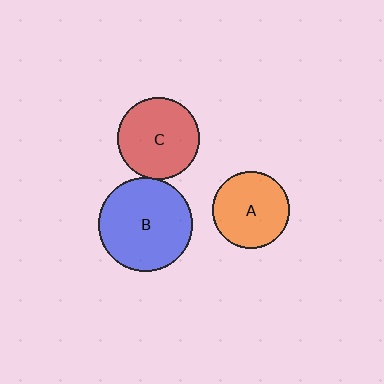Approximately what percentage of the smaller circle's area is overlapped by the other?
Approximately 5%.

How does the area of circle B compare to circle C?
Approximately 1.3 times.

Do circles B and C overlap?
Yes.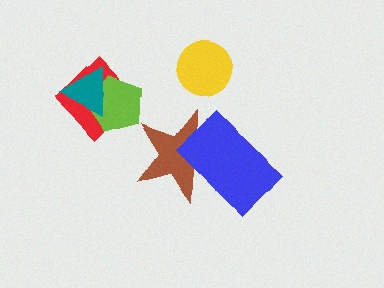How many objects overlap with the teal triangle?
2 objects overlap with the teal triangle.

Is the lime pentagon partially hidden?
Yes, it is partially covered by another shape.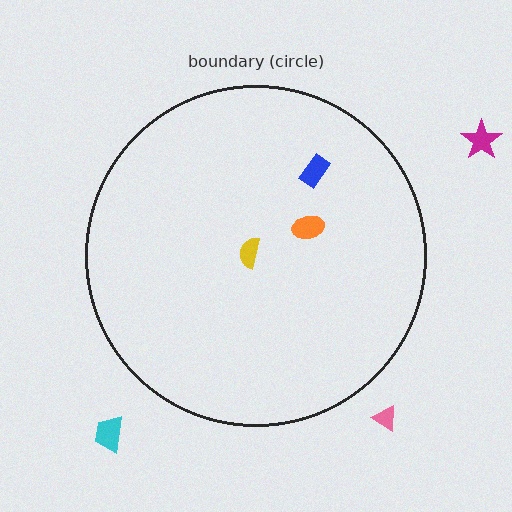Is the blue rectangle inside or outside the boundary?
Inside.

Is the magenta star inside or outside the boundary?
Outside.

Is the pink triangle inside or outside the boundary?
Outside.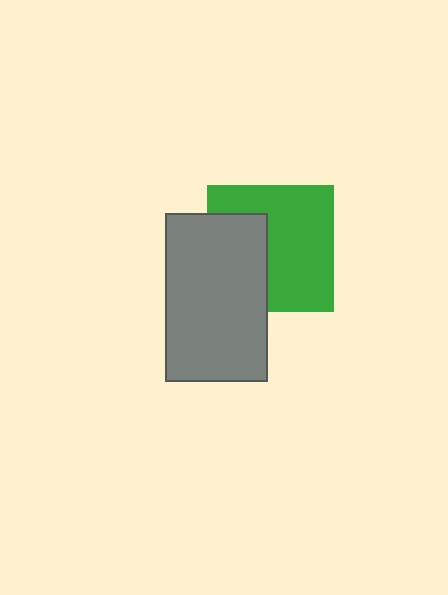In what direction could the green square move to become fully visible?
The green square could move right. That would shift it out from behind the gray rectangle entirely.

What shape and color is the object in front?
The object in front is a gray rectangle.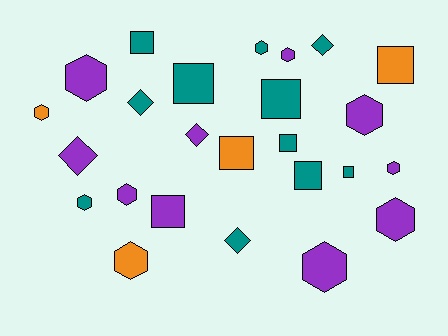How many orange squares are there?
There are 2 orange squares.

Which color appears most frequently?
Teal, with 11 objects.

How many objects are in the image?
There are 25 objects.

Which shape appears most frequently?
Hexagon, with 11 objects.